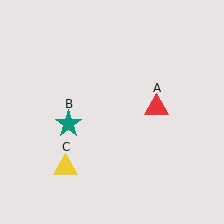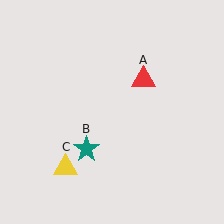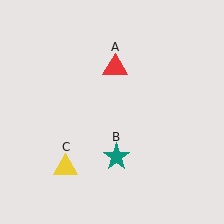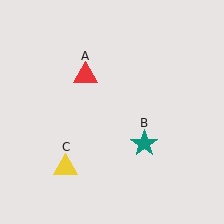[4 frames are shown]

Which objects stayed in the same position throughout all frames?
Yellow triangle (object C) remained stationary.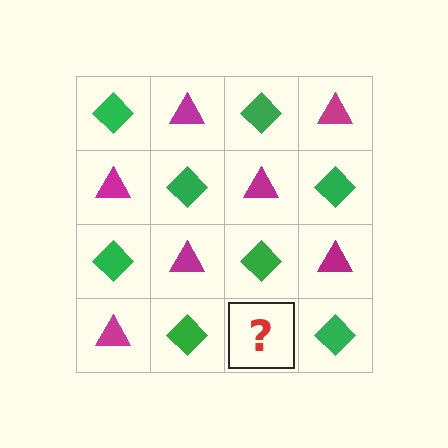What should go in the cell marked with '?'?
The missing cell should contain a magenta triangle.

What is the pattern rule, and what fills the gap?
The rule is that it alternates green diamond and magenta triangle in a checkerboard pattern. The gap should be filled with a magenta triangle.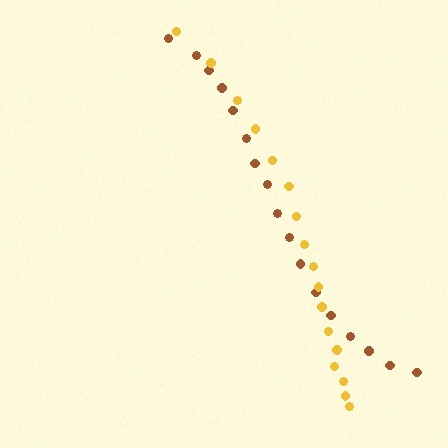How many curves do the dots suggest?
There are 2 distinct paths.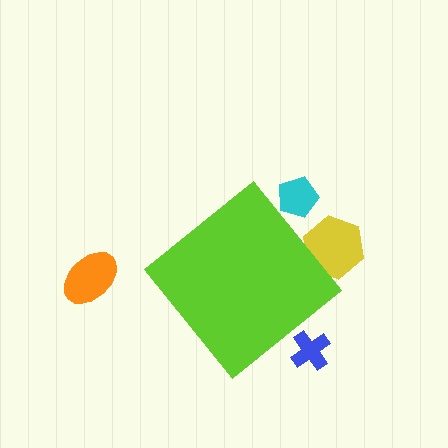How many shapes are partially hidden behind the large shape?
3 shapes are partially hidden.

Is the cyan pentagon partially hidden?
Yes, the cyan pentagon is partially hidden behind the lime diamond.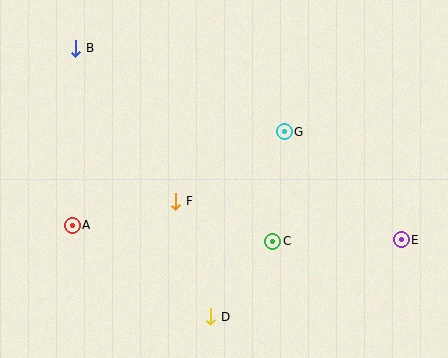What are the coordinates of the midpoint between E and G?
The midpoint between E and G is at (343, 186).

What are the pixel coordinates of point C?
Point C is at (273, 241).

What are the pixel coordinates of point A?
Point A is at (72, 225).